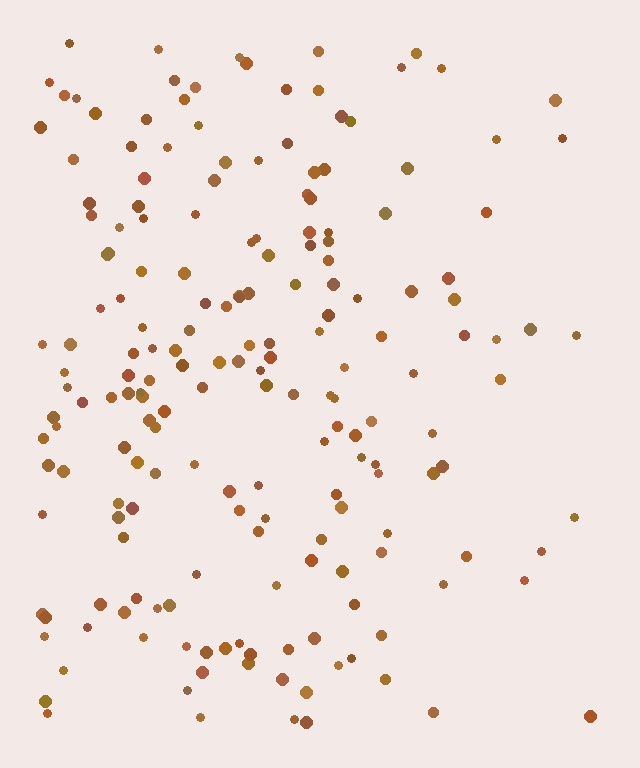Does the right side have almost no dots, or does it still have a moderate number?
Still a moderate number, just noticeably fewer than the left.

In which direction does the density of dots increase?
From right to left, with the left side densest.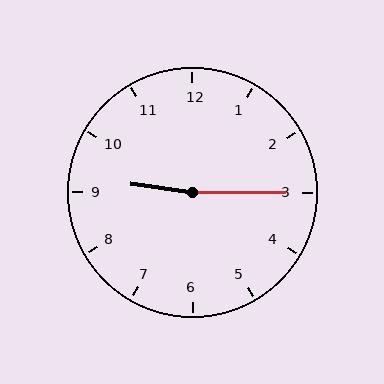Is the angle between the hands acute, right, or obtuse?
It is obtuse.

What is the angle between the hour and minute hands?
Approximately 172 degrees.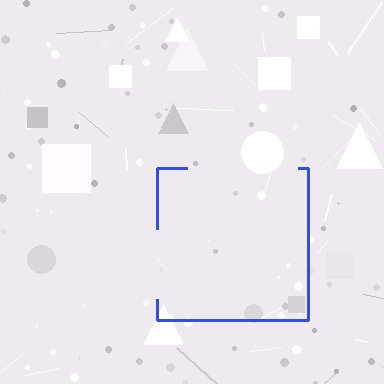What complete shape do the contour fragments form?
The contour fragments form a square.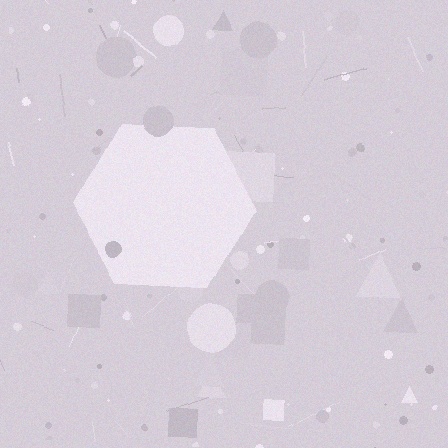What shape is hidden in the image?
A hexagon is hidden in the image.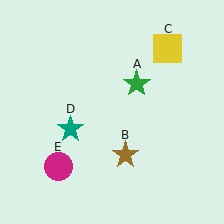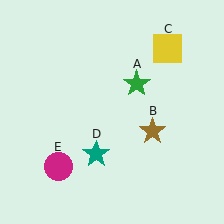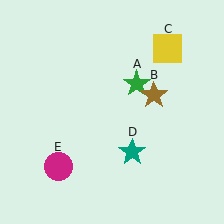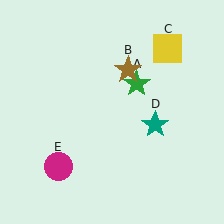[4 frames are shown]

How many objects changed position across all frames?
2 objects changed position: brown star (object B), teal star (object D).